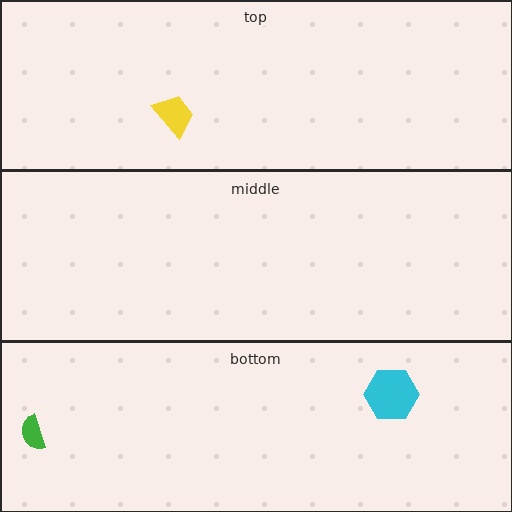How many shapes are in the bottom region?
2.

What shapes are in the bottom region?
The green semicircle, the cyan hexagon.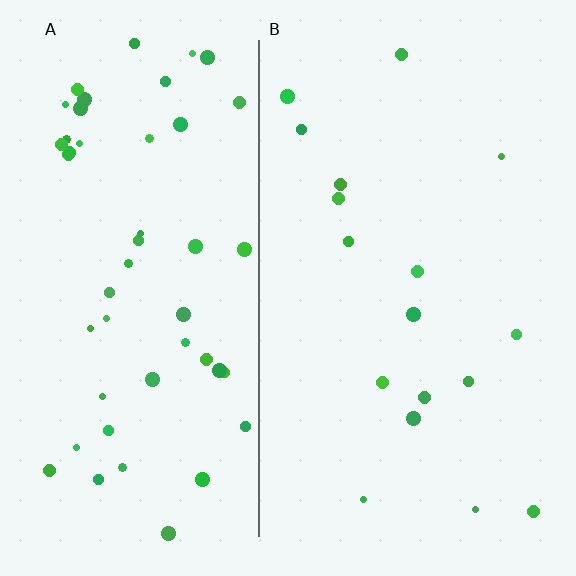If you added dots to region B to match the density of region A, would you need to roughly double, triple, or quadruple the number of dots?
Approximately triple.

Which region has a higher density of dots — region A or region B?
A (the left).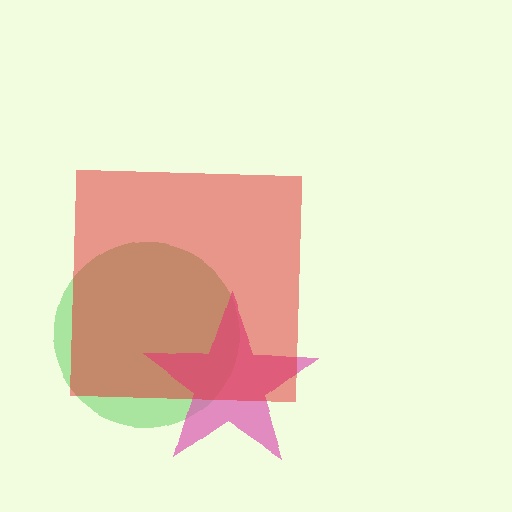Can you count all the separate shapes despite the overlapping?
Yes, there are 3 separate shapes.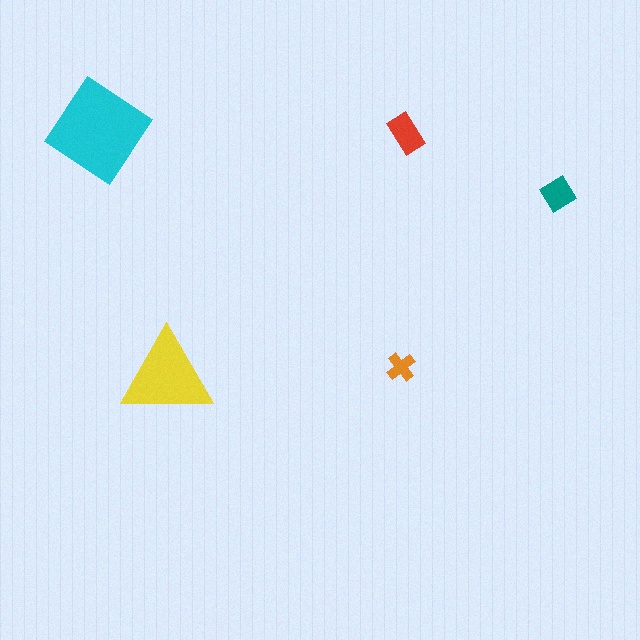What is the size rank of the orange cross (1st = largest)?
5th.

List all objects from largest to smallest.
The cyan diamond, the yellow triangle, the red rectangle, the teal diamond, the orange cross.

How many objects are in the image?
There are 5 objects in the image.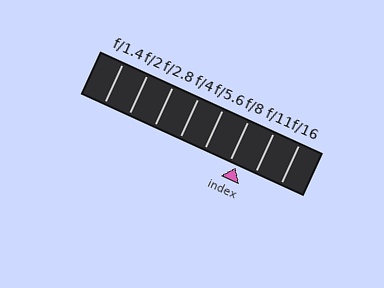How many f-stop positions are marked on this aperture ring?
There are 8 f-stop positions marked.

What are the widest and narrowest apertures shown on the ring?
The widest aperture shown is f/1.4 and the narrowest is f/16.